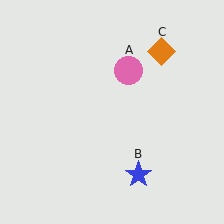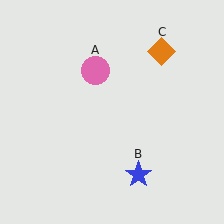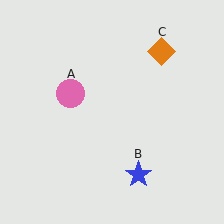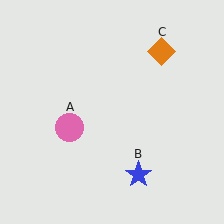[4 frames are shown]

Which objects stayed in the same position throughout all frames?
Blue star (object B) and orange diamond (object C) remained stationary.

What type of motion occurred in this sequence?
The pink circle (object A) rotated counterclockwise around the center of the scene.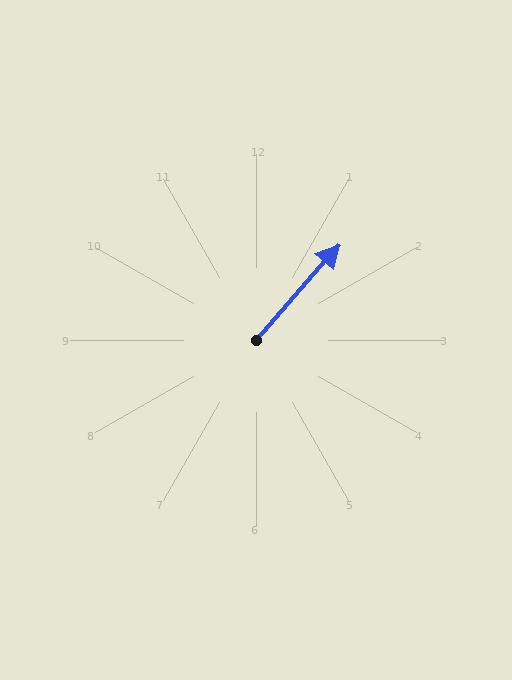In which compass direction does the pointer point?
Northeast.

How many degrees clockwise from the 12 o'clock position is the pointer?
Approximately 41 degrees.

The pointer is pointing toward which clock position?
Roughly 1 o'clock.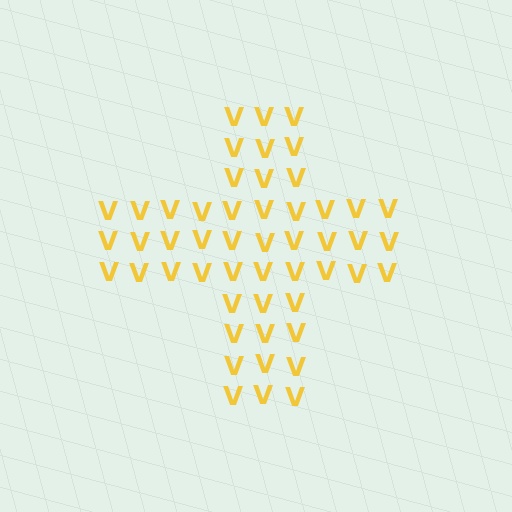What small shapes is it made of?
It is made of small letter V's.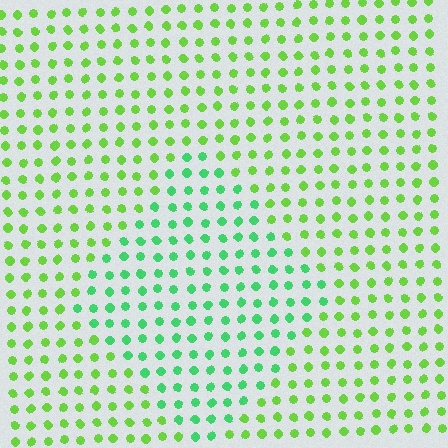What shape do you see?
I see a diamond.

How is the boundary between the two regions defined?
The boundary is defined purely by a slight shift in hue (about 36 degrees). Spacing, size, and orientation are identical on both sides.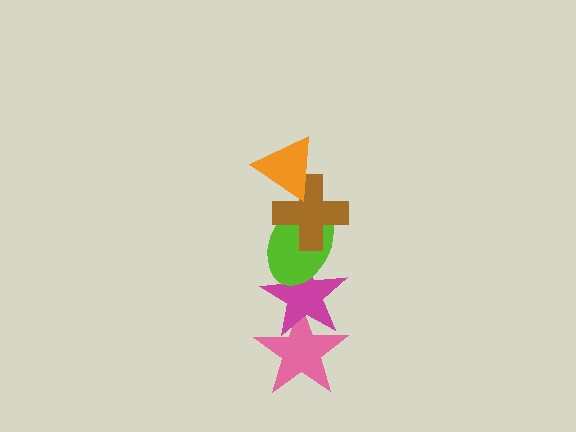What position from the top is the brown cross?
The brown cross is 2nd from the top.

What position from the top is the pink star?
The pink star is 5th from the top.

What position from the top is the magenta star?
The magenta star is 4th from the top.